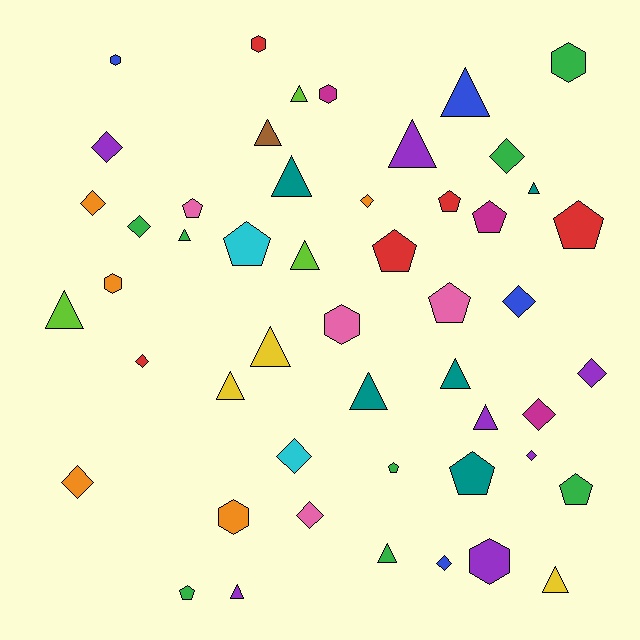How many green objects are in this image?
There are 8 green objects.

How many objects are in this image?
There are 50 objects.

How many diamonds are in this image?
There are 14 diamonds.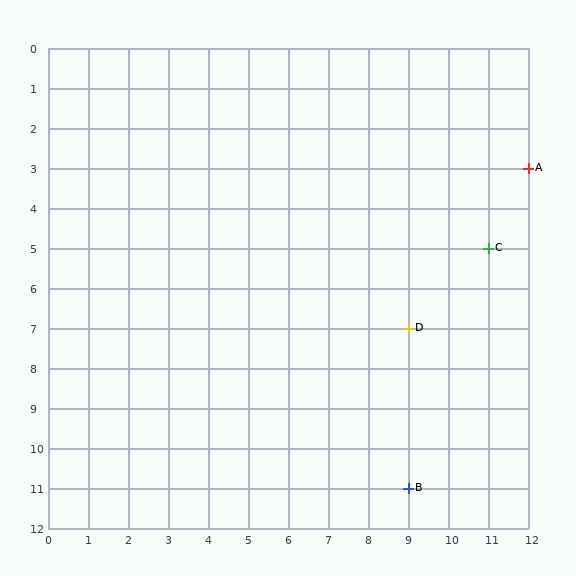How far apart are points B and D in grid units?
Points B and D are 4 rows apart.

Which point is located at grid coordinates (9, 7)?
Point D is at (9, 7).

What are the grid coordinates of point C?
Point C is at grid coordinates (11, 5).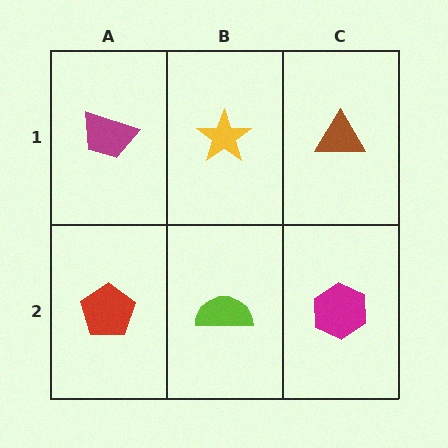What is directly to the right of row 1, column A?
A yellow star.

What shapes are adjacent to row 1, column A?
A red pentagon (row 2, column A), a yellow star (row 1, column B).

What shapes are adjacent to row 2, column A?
A magenta trapezoid (row 1, column A), a lime semicircle (row 2, column B).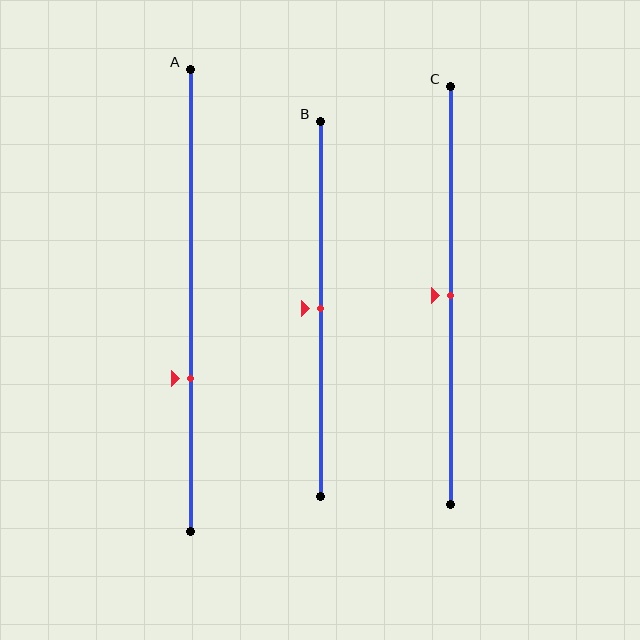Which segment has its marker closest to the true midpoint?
Segment B has its marker closest to the true midpoint.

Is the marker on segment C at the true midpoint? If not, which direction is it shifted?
Yes, the marker on segment C is at the true midpoint.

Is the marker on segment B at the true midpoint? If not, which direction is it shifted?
Yes, the marker on segment B is at the true midpoint.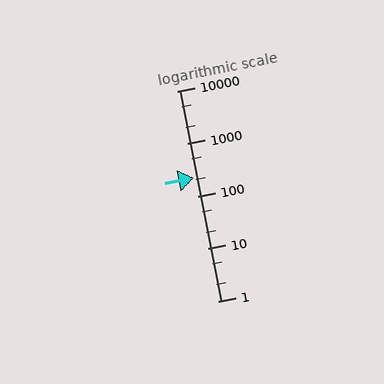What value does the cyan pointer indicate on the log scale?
The pointer indicates approximately 220.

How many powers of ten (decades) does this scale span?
The scale spans 4 decades, from 1 to 10000.